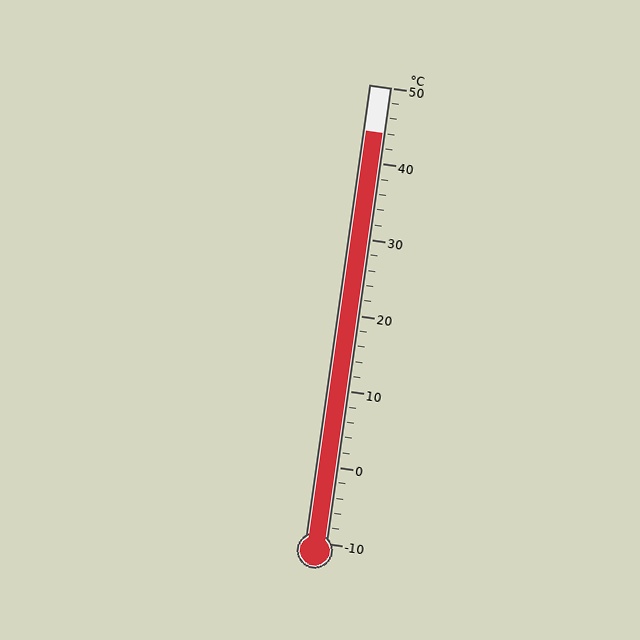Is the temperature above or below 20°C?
The temperature is above 20°C.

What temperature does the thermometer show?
The thermometer shows approximately 44°C.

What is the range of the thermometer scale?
The thermometer scale ranges from -10°C to 50°C.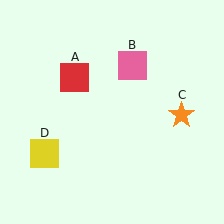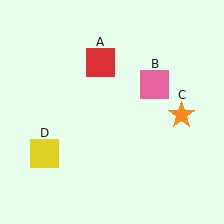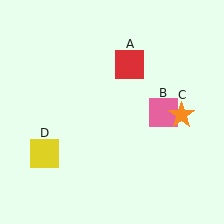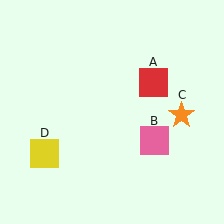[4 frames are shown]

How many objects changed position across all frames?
2 objects changed position: red square (object A), pink square (object B).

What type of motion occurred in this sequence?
The red square (object A), pink square (object B) rotated clockwise around the center of the scene.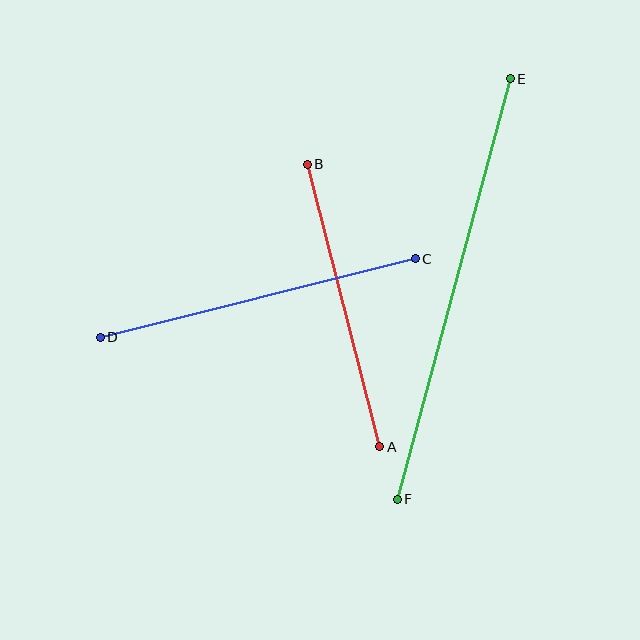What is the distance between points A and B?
The distance is approximately 291 pixels.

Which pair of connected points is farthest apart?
Points E and F are farthest apart.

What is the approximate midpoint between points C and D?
The midpoint is at approximately (258, 298) pixels.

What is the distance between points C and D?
The distance is approximately 325 pixels.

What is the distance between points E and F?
The distance is approximately 436 pixels.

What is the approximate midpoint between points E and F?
The midpoint is at approximately (454, 289) pixels.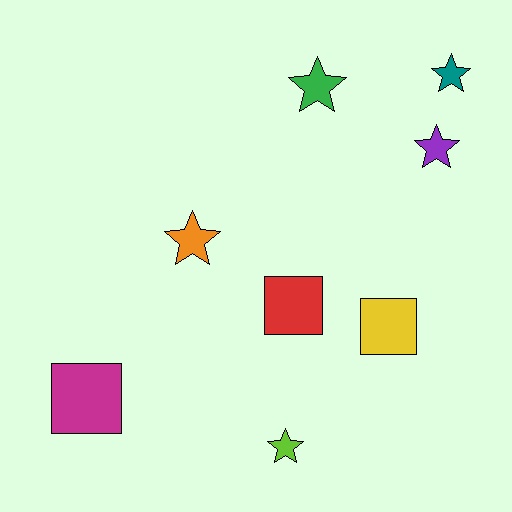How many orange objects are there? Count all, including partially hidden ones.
There is 1 orange object.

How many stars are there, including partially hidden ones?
There are 5 stars.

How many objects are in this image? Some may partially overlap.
There are 8 objects.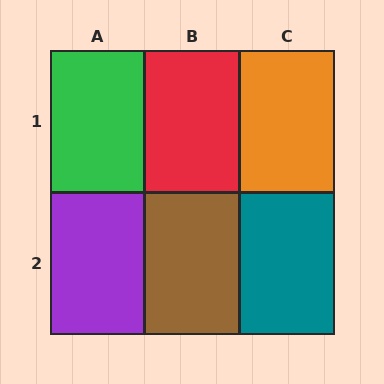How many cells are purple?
1 cell is purple.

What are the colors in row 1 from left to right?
Green, red, orange.